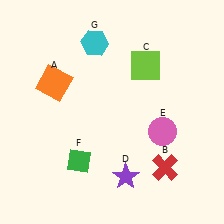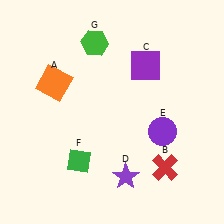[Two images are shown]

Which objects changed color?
C changed from lime to purple. E changed from pink to purple. G changed from cyan to green.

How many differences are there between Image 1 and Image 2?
There are 3 differences between the two images.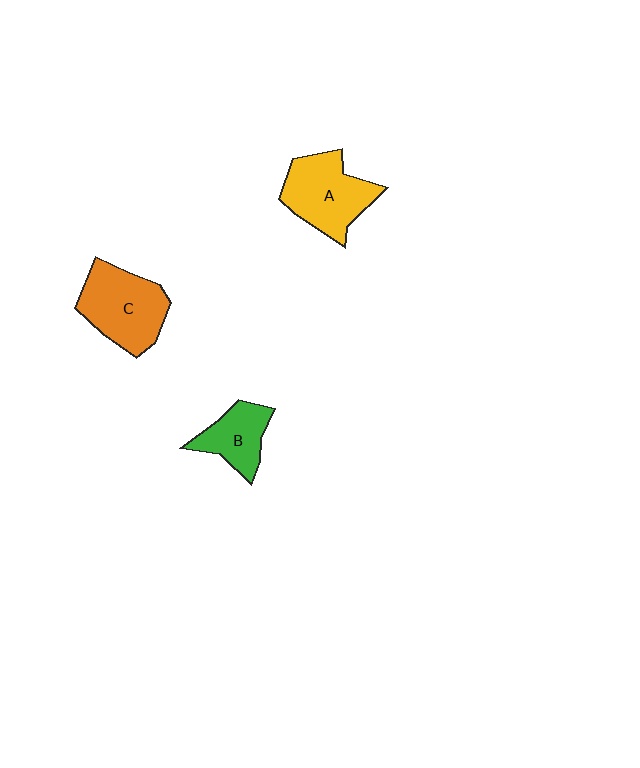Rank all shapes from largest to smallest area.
From largest to smallest: C (orange), A (yellow), B (green).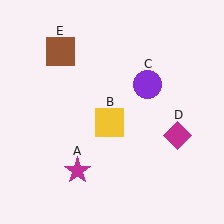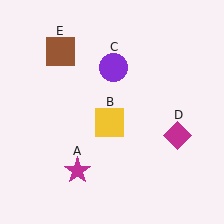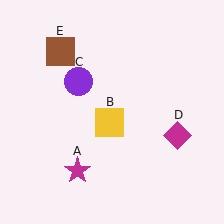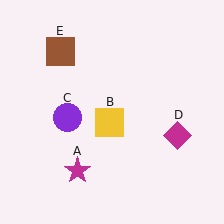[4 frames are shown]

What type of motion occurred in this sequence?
The purple circle (object C) rotated counterclockwise around the center of the scene.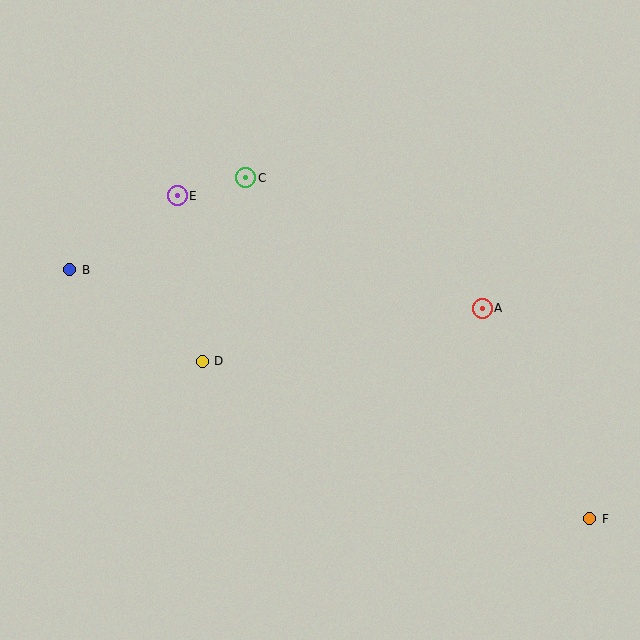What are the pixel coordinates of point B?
Point B is at (70, 270).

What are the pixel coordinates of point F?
Point F is at (590, 519).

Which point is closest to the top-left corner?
Point E is closest to the top-left corner.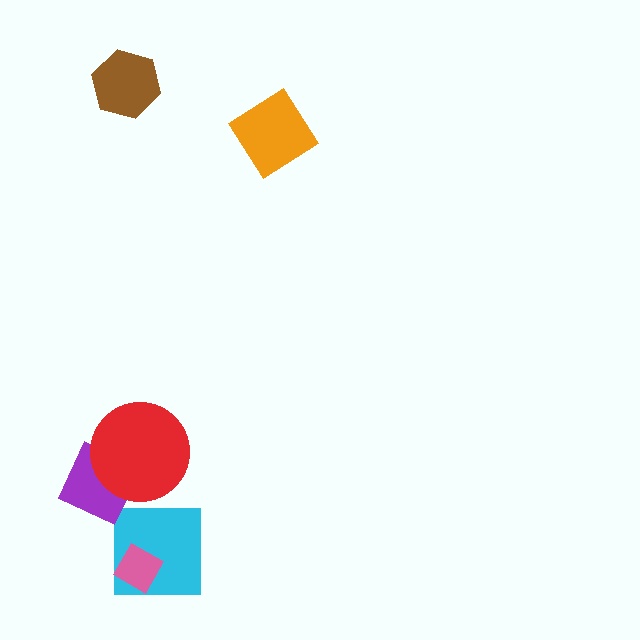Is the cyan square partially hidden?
Yes, it is partially covered by another shape.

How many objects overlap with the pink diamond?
1 object overlaps with the pink diamond.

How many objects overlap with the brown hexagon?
0 objects overlap with the brown hexagon.